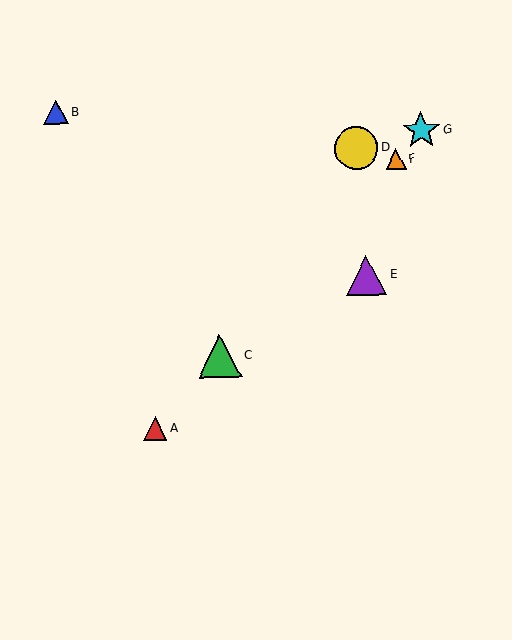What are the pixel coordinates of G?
Object G is at (421, 130).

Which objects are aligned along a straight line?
Objects A, C, F, G are aligned along a straight line.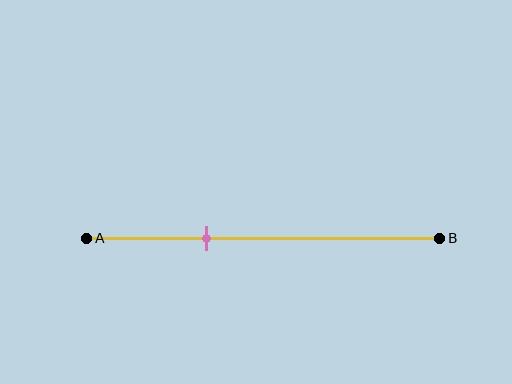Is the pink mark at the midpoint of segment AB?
No, the mark is at about 35% from A, not at the 50% midpoint.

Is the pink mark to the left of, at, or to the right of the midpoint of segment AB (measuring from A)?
The pink mark is to the left of the midpoint of segment AB.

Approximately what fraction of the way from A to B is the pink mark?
The pink mark is approximately 35% of the way from A to B.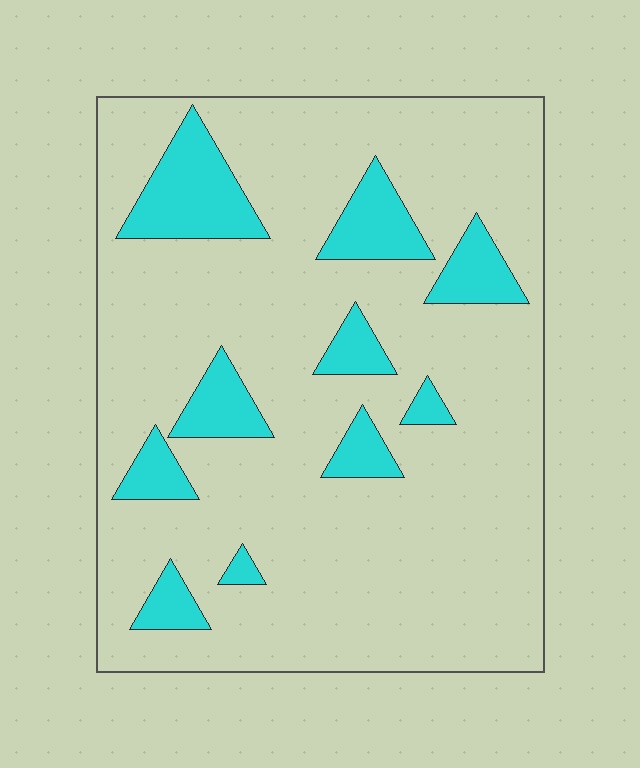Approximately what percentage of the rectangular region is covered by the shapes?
Approximately 15%.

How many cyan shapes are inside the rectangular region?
10.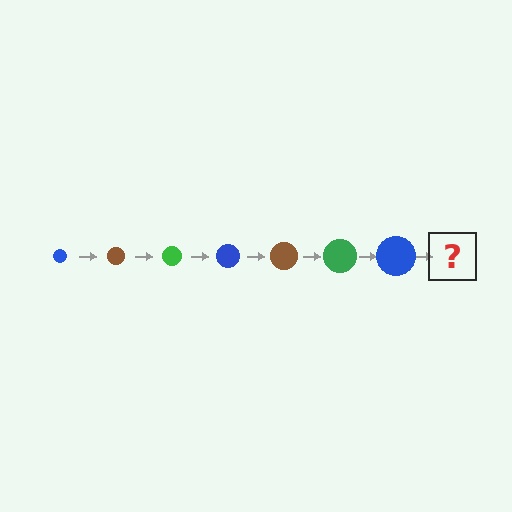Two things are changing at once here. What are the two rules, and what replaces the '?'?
The two rules are that the circle grows larger each step and the color cycles through blue, brown, and green. The '?' should be a brown circle, larger than the previous one.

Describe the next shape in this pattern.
It should be a brown circle, larger than the previous one.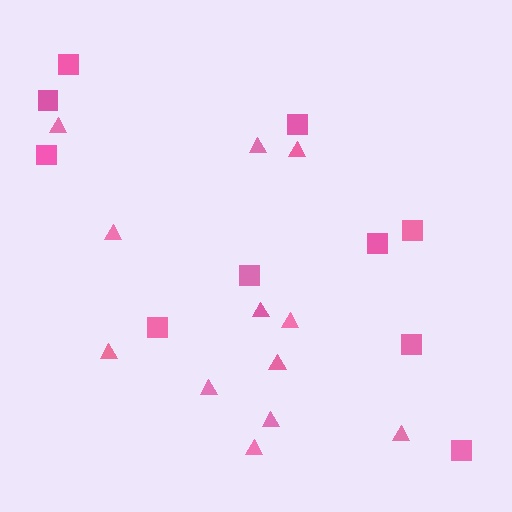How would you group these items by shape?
There are 2 groups: one group of squares (10) and one group of triangles (12).